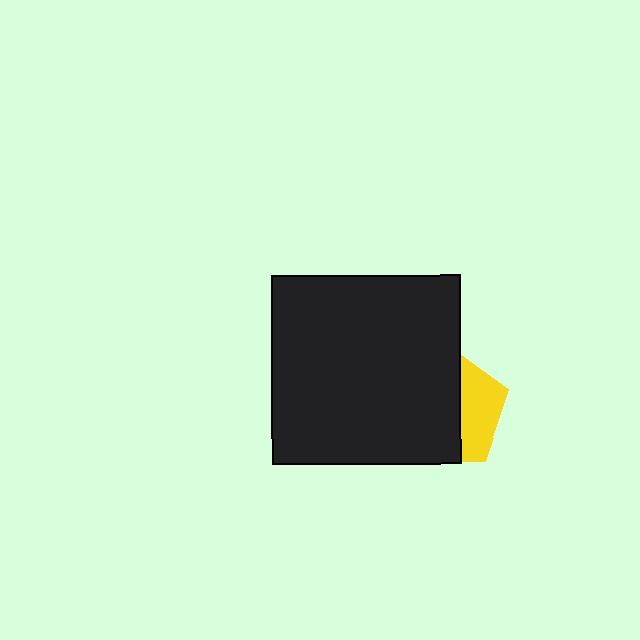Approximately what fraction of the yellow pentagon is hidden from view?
Roughly 67% of the yellow pentagon is hidden behind the black square.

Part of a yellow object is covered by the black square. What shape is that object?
It is a pentagon.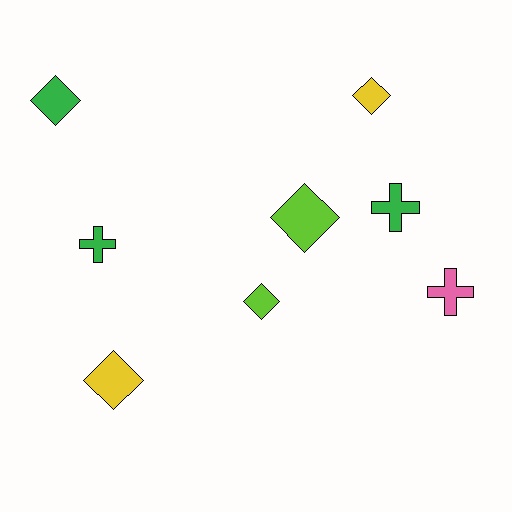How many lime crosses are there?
There are no lime crosses.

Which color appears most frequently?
Green, with 3 objects.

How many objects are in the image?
There are 8 objects.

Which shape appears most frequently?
Diamond, with 5 objects.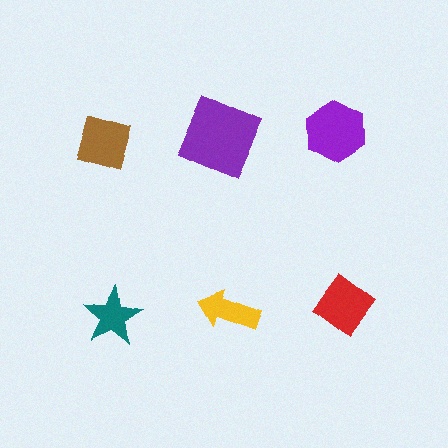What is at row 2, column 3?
A red diamond.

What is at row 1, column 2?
A purple square.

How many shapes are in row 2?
3 shapes.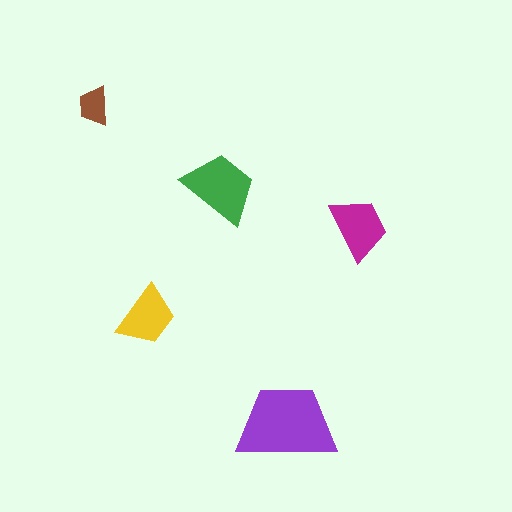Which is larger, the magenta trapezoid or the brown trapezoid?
The magenta one.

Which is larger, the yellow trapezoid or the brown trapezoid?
The yellow one.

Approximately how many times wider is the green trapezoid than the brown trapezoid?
About 2 times wider.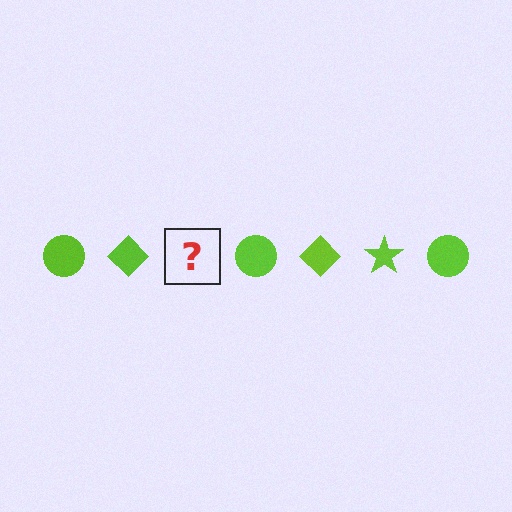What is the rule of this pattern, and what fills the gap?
The rule is that the pattern cycles through circle, diamond, star shapes in lime. The gap should be filled with a lime star.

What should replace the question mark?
The question mark should be replaced with a lime star.